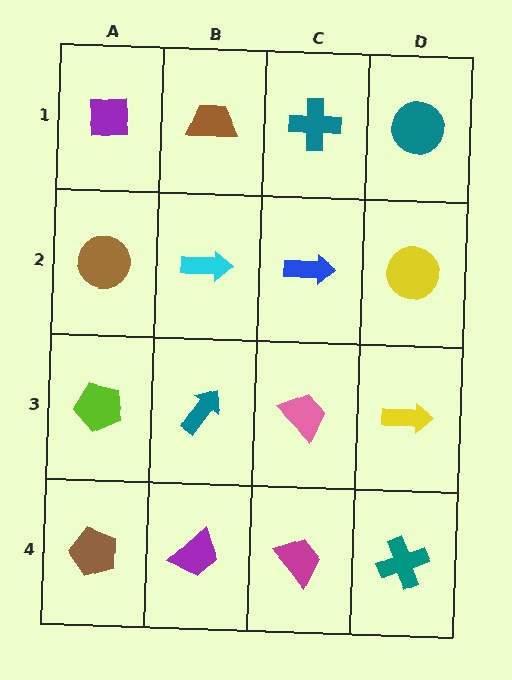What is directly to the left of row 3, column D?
A pink trapezoid.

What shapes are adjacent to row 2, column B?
A brown trapezoid (row 1, column B), a teal arrow (row 3, column B), a brown circle (row 2, column A), a blue arrow (row 2, column C).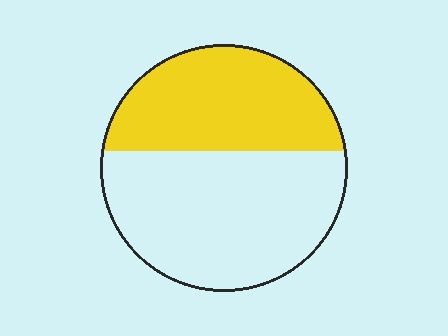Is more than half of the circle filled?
No.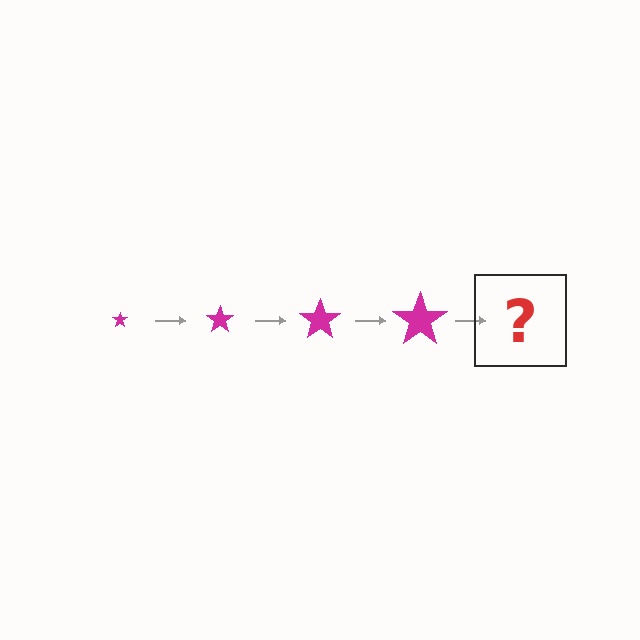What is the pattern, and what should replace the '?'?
The pattern is that the star gets progressively larger each step. The '?' should be a magenta star, larger than the previous one.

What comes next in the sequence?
The next element should be a magenta star, larger than the previous one.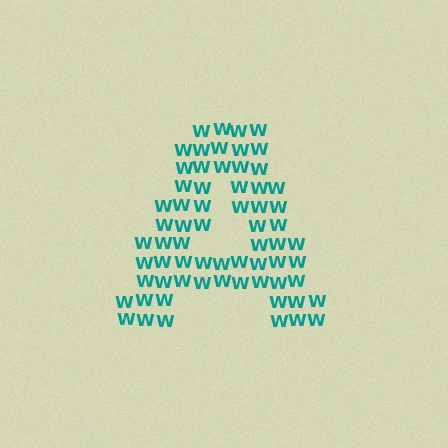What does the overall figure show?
The overall figure shows the letter A.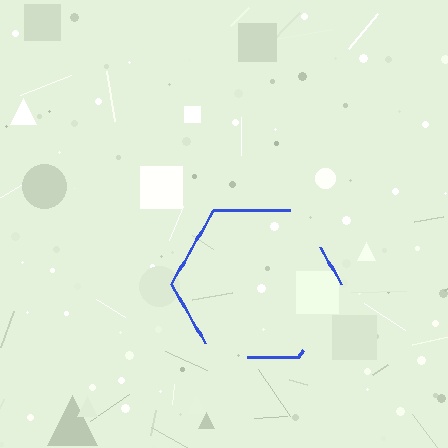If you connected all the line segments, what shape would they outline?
They would outline a hexagon.